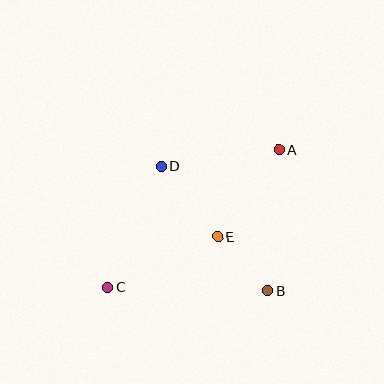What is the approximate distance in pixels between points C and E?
The distance between C and E is approximately 121 pixels.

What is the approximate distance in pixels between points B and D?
The distance between B and D is approximately 164 pixels.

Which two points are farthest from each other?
Points A and C are farthest from each other.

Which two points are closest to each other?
Points B and E are closest to each other.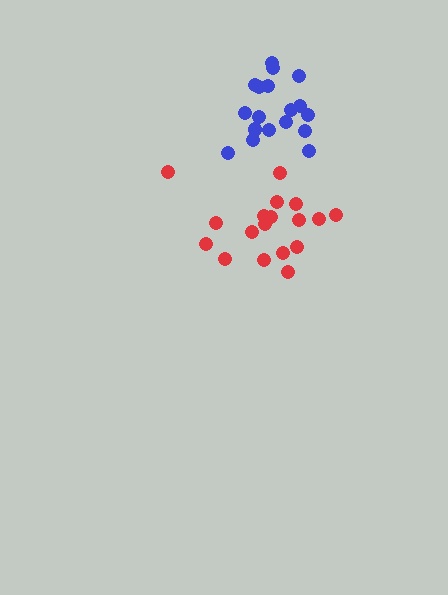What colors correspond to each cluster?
The clusters are colored: red, blue.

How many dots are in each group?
Group 1: 18 dots, Group 2: 18 dots (36 total).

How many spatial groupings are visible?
There are 2 spatial groupings.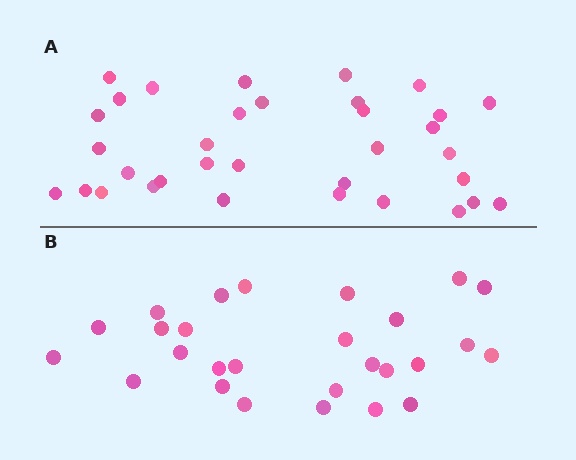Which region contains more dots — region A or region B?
Region A (the top region) has more dots.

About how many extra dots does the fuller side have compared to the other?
Region A has roughly 8 or so more dots than region B.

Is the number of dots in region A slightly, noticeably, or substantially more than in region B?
Region A has noticeably more, but not dramatically so. The ratio is roughly 1.3 to 1.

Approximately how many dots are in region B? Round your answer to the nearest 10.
About 30 dots. (The exact count is 27, which rounds to 30.)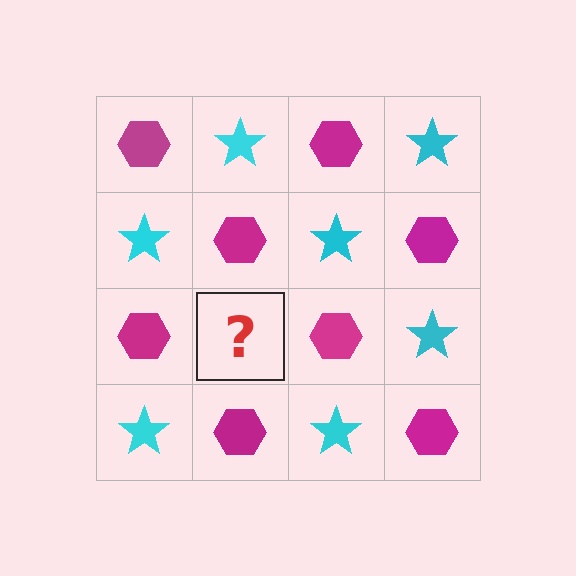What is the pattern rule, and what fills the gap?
The rule is that it alternates magenta hexagon and cyan star in a checkerboard pattern. The gap should be filled with a cyan star.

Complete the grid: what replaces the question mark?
The question mark should be replaced with a cyan star.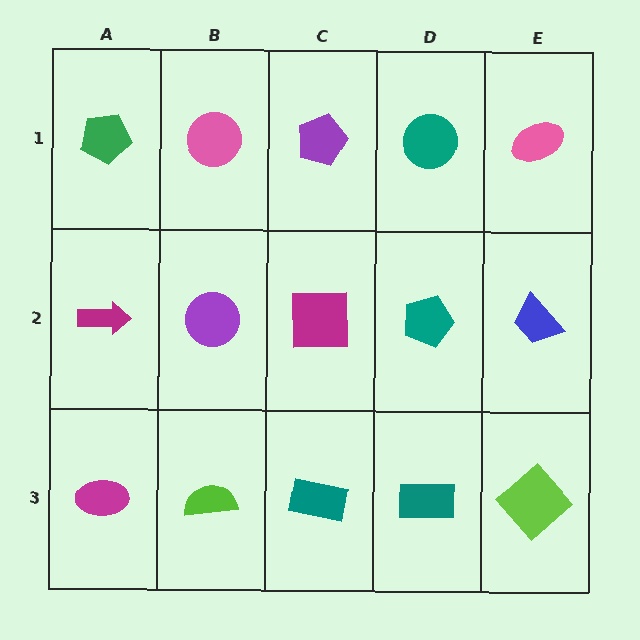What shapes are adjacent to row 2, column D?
A teal circle (row 1, column D), a teal rectangle (row 3, column D), a magenta square (row 2, column C), a blue trapezoid (row 2, column E).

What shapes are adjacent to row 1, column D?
A teal pentagon (row 2, column D), a purple pentagon (row 1, column C), a pink ellipse (row 1, column E).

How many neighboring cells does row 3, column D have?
3.